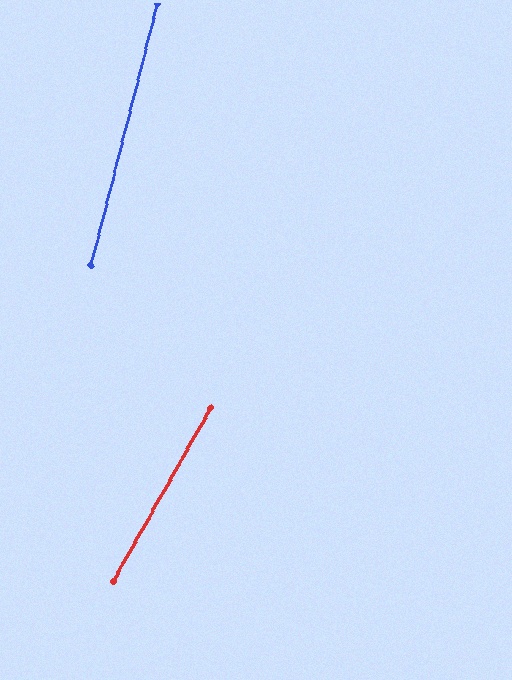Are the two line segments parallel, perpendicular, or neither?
Neither parallel nor perpendicular — they differ by about 15°.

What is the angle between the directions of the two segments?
Approximately 15 degrees.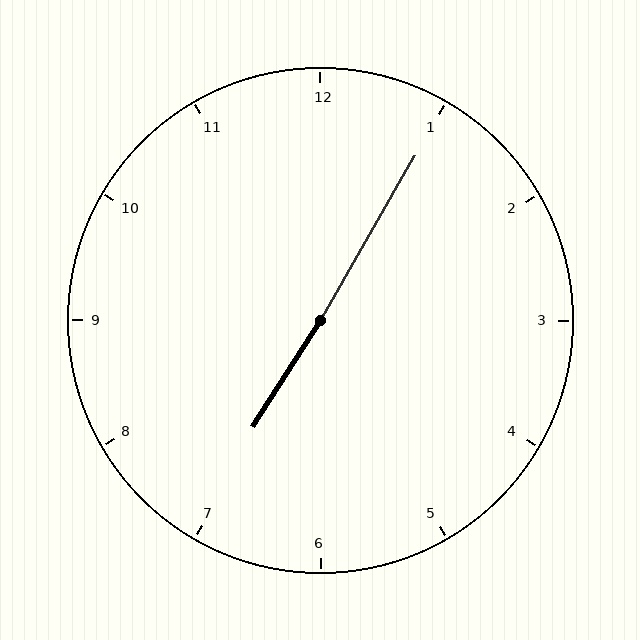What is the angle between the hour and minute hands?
Approximately 178 degrees.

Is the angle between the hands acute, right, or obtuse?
It is obtuse.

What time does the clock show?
7:05.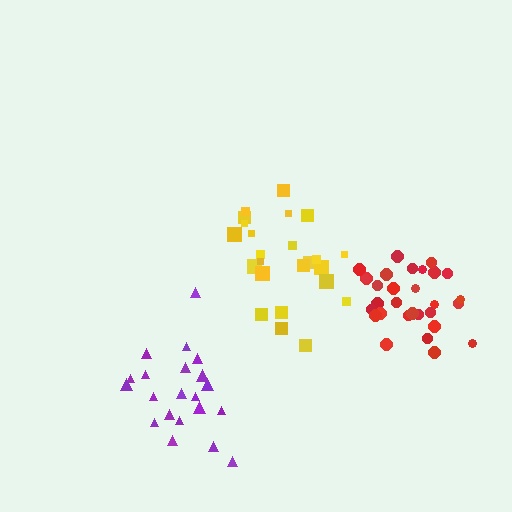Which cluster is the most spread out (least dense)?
Purple.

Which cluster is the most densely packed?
Red.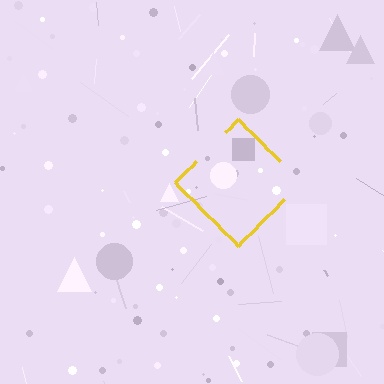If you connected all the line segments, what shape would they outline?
They would outline a diamond.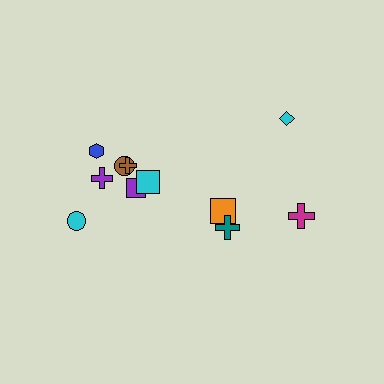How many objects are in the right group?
There are 4 objects.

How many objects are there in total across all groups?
There are 11 objects.